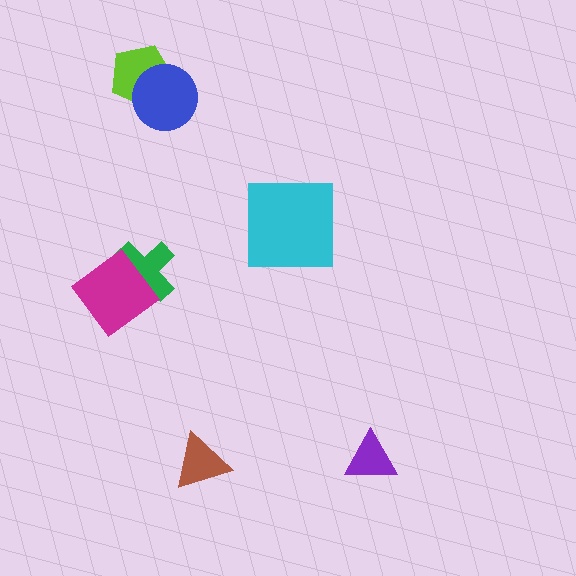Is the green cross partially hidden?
Yes, it is partially covered by another shape.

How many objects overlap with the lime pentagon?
1 object overlaps with the lime pentagon.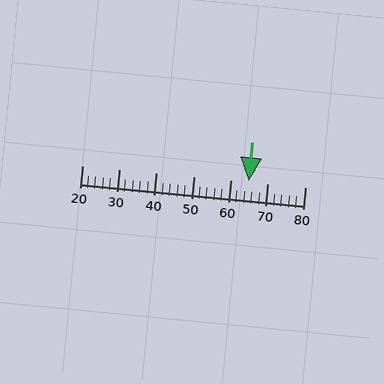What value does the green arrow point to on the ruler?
The green arrow points to approximately 65.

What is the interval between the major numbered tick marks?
The major tick marks are spaced 10 units apart.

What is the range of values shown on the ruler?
The ruler shows values from 20 to 80.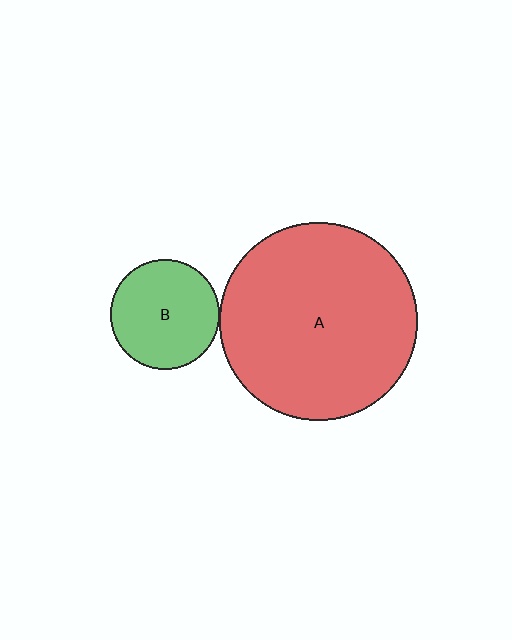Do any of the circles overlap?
No, none of the circles overlap.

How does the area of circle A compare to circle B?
Approximately 3.3 times.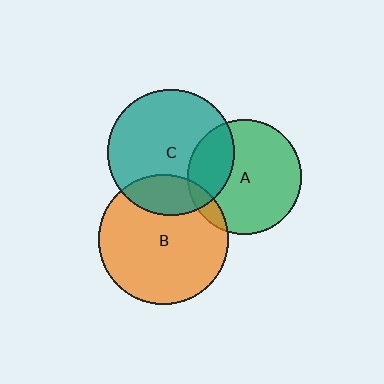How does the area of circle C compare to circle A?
Approximately 1.2 times.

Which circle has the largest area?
Circle B (orange).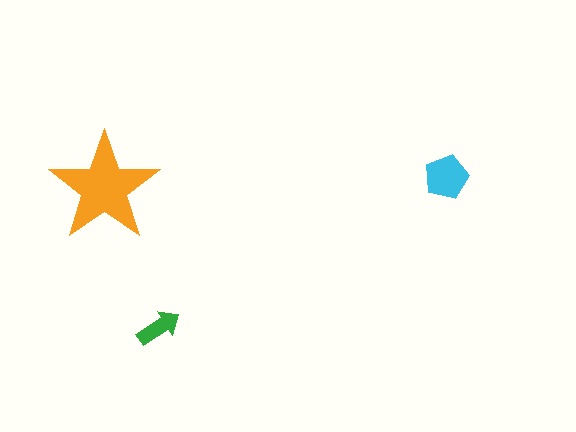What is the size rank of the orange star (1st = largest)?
1st.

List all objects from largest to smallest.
The orange star, the cyan pentagon, the green arrow.